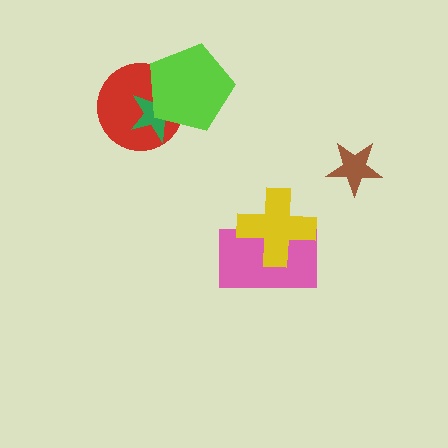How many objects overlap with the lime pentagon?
2 objects overlap with the lime pentagon.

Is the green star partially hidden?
Yes, it is partially covered by another shape.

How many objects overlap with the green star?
2 objects overlap with the green star.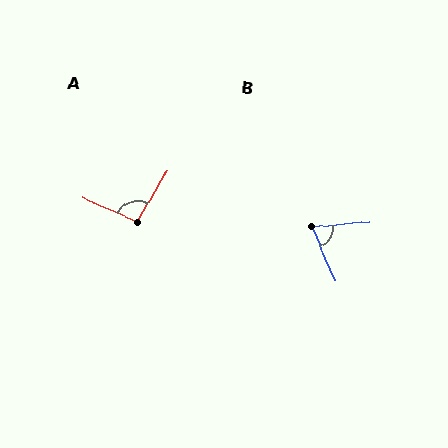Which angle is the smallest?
B, at approximately 72 degrees.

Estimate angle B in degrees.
Approximately 72 degrees.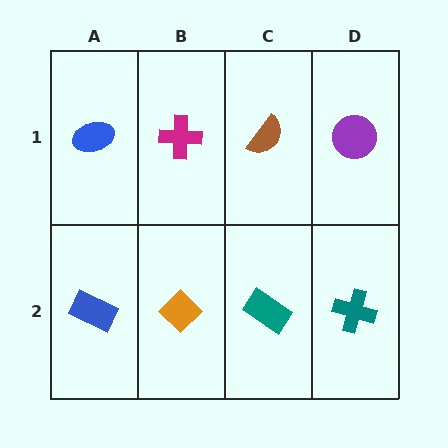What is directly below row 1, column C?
A teal rectangle.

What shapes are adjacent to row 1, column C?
A teal rectangle (row 2, column C), a magenta cross (row 1, column B), a purple circle (row 1, column D).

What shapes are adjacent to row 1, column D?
A teal cross (row 2, column D), a brown semicircle (row 1, column C).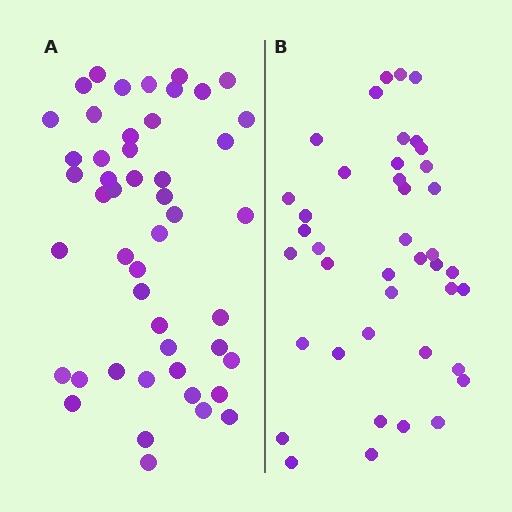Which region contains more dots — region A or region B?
Region A (the left region) has more dots.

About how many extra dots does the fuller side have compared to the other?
Region A has roughly 8 or so more dots than region B.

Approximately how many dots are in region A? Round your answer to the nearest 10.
About 50 dots. (The exact count is 48, which rounds to 50.)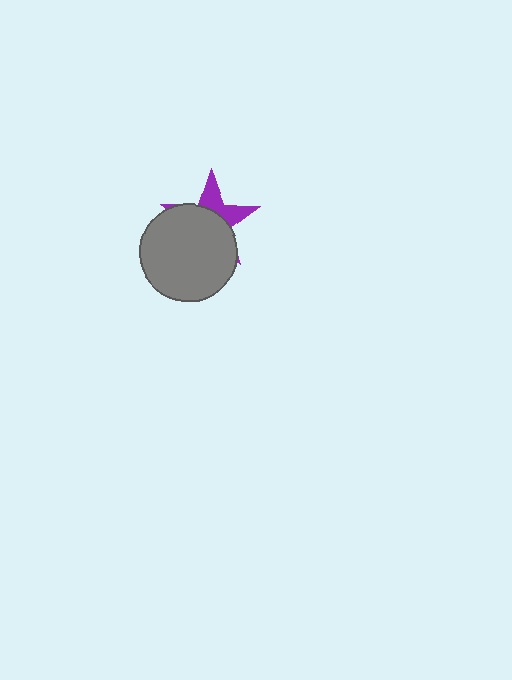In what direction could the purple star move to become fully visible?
The purple star could move up. That would shift it out from behind the gray circle entirely.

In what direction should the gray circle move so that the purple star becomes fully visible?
The gray circle should move down. That is the shortest direction to clear the overlap and leave the purple star fully visible.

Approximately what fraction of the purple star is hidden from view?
Roughly 66% of the purple star is hidden behind the gray circle.